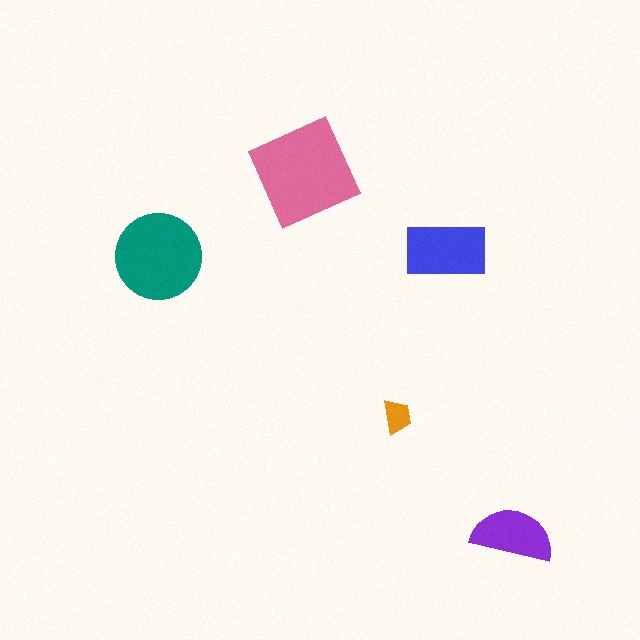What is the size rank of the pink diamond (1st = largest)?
1st.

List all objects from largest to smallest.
The pink diamond, the teal circle, the blue rectangle, the purple semicircle, the orange trapezoid.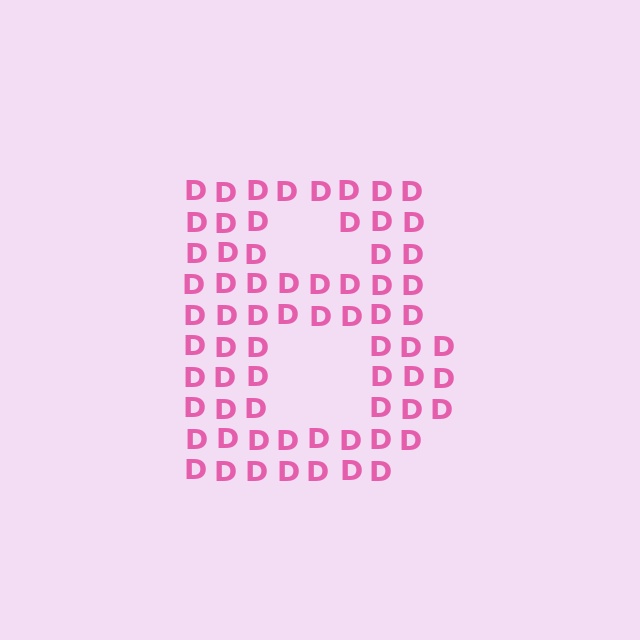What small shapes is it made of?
It is made of small letter D's.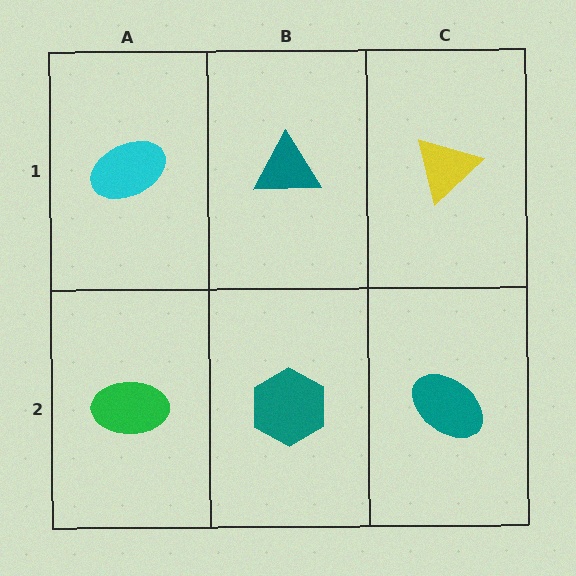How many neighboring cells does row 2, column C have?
2.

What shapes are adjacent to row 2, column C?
A yellow triangle (row 1, column C), a teal hexagon (row 2, column B).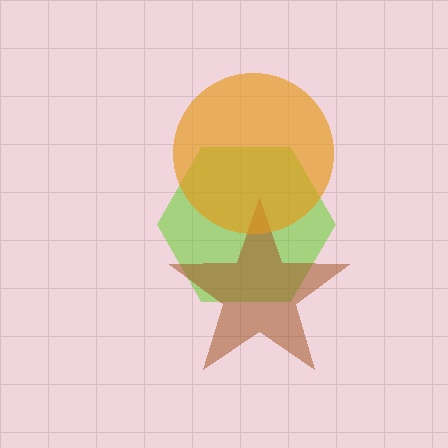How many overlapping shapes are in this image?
There are 3 overlapping shapes in the image.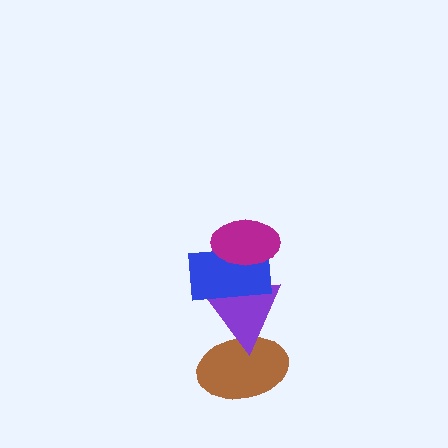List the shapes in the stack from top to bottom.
From top to bottom: the magenta ellipse, the blue rectangle, the purple triangle, the brown ellipse.